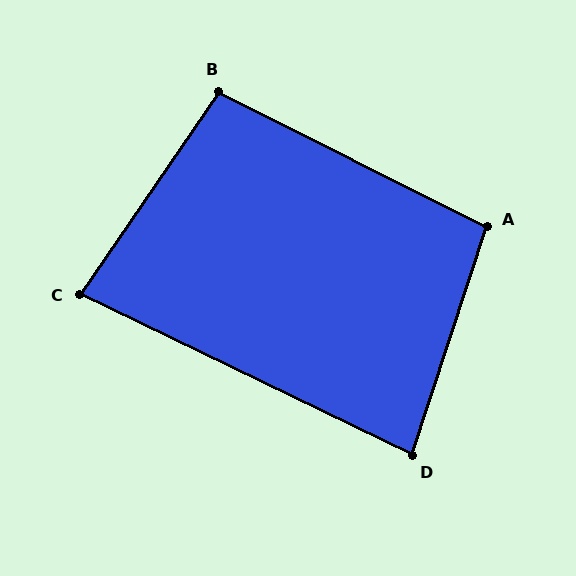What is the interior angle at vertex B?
Approximately 98 degrees (obtuse).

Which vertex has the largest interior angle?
A, at approximately 99 degrees.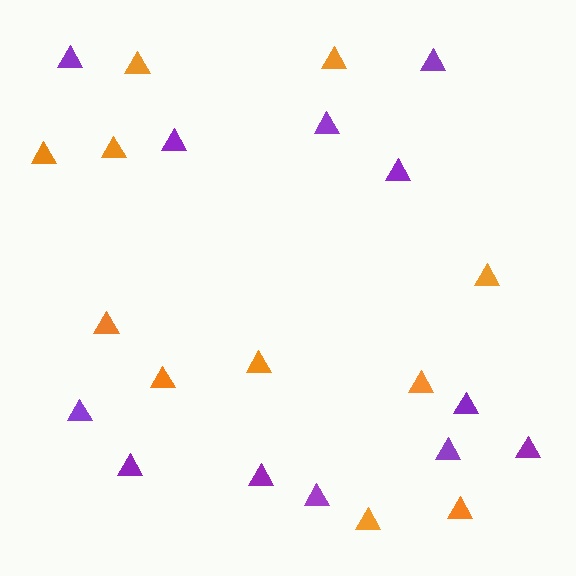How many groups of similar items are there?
There are 2 groups: one group of purple triangles (12) and one group of orange triangles (11).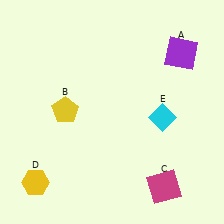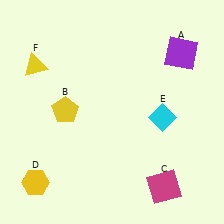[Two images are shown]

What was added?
A yellow triangle (F) was added in Image 2.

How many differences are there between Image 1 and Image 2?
There is 1 difference between the two images.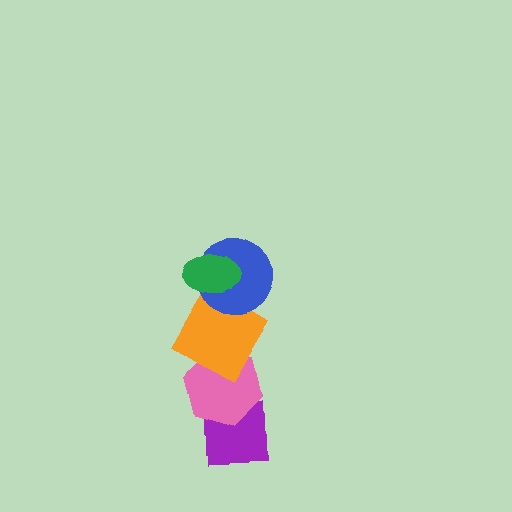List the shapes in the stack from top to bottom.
From top to bottom: the green ellipse, the blue circle, the orange diamond, the pink hexagon, the purple square.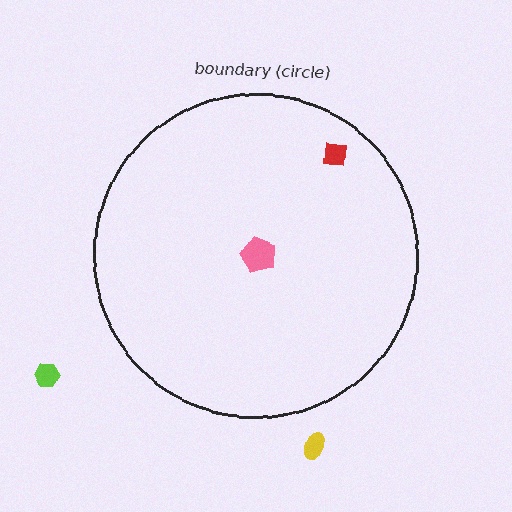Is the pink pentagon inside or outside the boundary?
Inside.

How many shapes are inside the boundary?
2 inside, 2 outside.